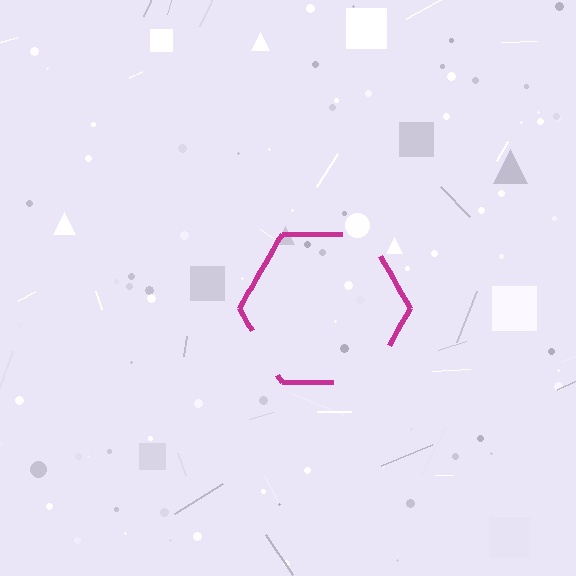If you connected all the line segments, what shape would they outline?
They would outline a hexagon.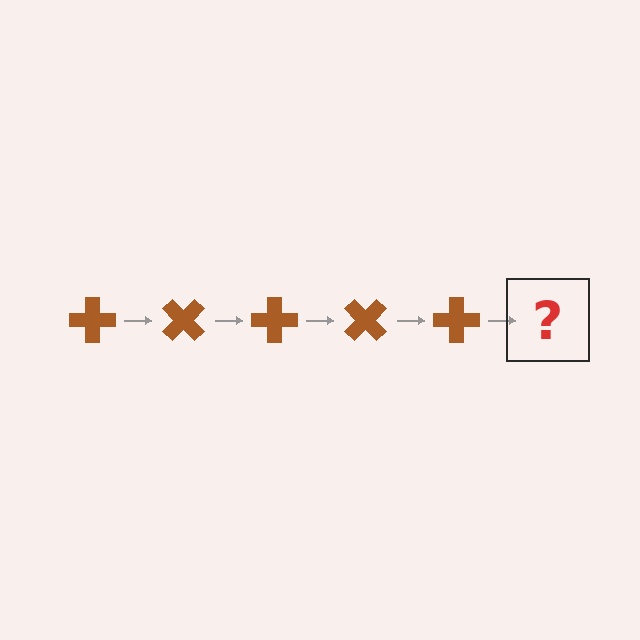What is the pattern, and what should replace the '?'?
The pattern is that the cross rotates 45 degrees each step. The '?' should be a brown cross rotated 225 degrees.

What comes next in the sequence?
The next element should be a brown cross rotated 225 degrees.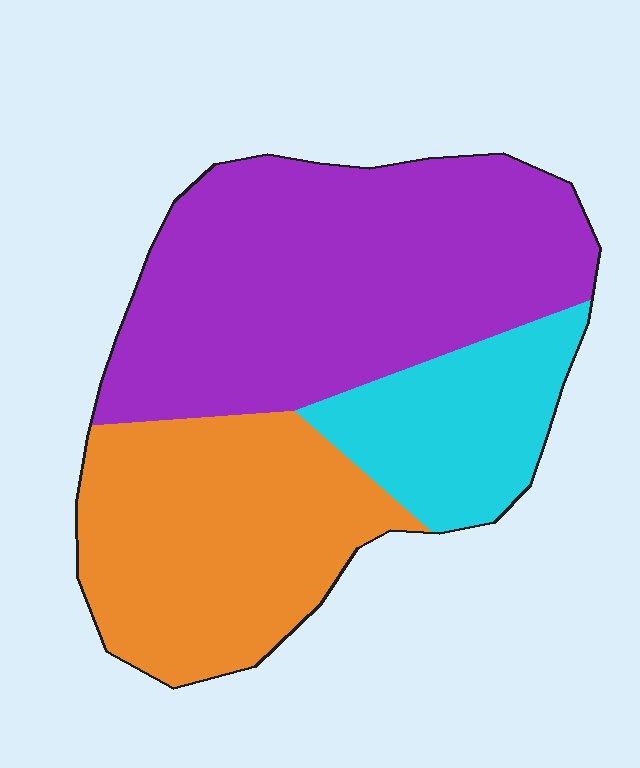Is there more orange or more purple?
Purple.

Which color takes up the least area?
Cyan, at roughly 20%.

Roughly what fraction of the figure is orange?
Orange covers about 35% of the figure.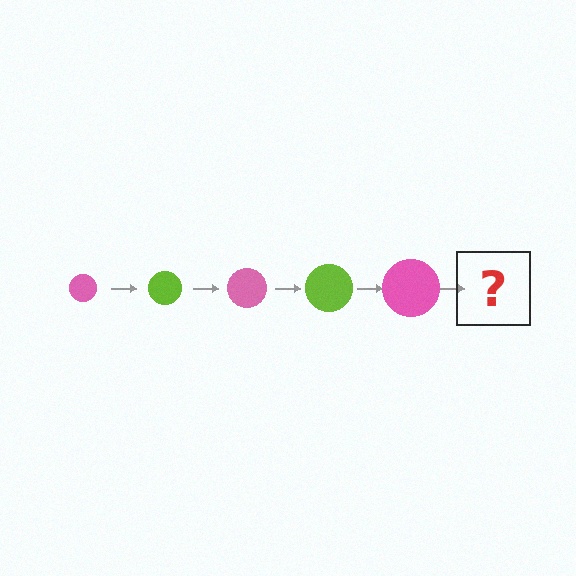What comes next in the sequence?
The next element should be a lime circle, larger than the previous one.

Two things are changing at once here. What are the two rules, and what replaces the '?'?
The two rules are that the circle grows larger each step and the color cycles through pink and lime. The '?' should be a lime circle, larger than the previous one.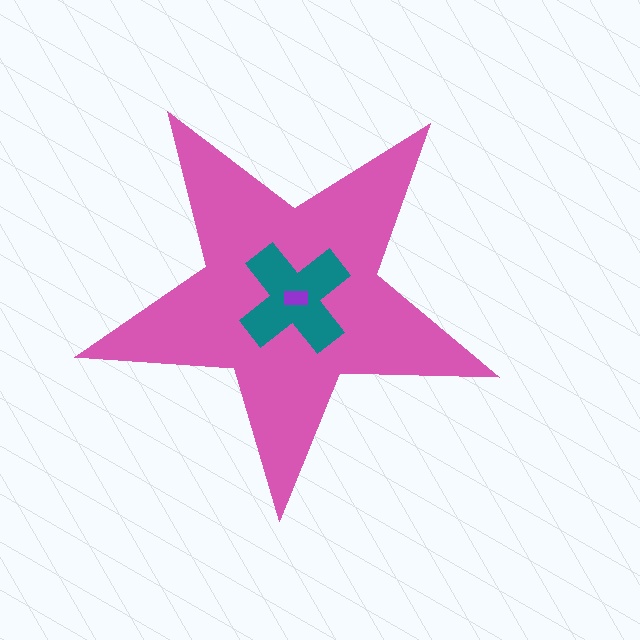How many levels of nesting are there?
3.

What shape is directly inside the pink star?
The teal cross.